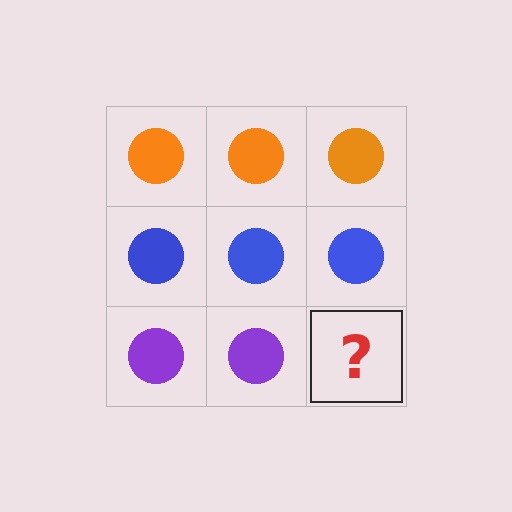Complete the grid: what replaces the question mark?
The question mark should be replaced with a purple circle.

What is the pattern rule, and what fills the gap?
The rule is that each row has a consistent color. The gap should be filled with a purple circle.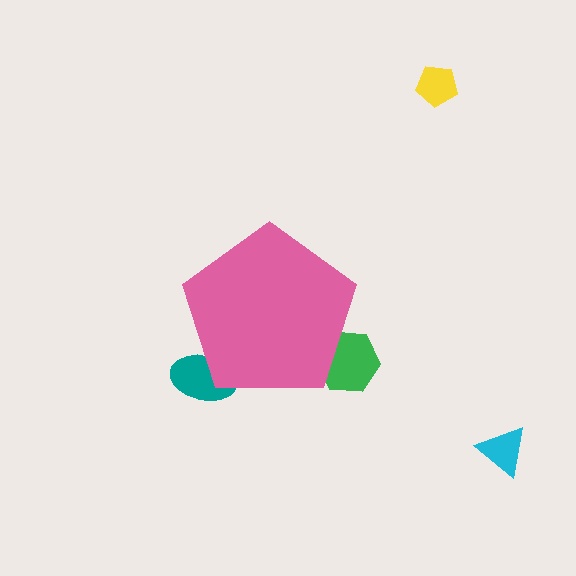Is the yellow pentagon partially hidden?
No, the yellow pentagon is fully visible.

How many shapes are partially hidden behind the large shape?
2 shapes are partially hidden.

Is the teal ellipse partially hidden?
Yes, the teal ellipse is partially hidden behind the pink pentagon.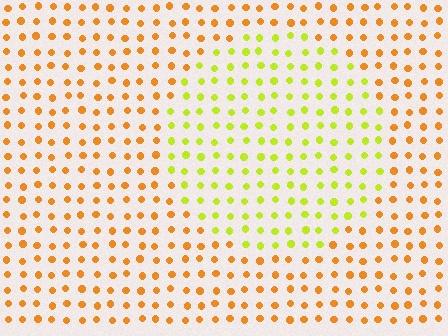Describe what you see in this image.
The image is filled with small orange elements in a uniform arrangement. A circle-shaped region is visible where the elements are tinted to a slightly different hue, forming a subtle color boundary.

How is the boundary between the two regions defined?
The boundary is defined purely by a slight shift in hue (about 44 degrees). Spacing, size, and orientation are identical on both sides.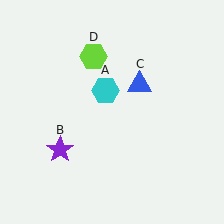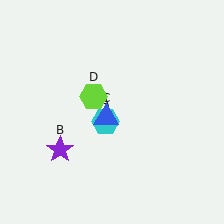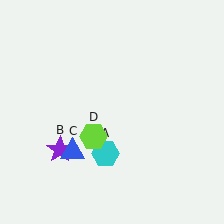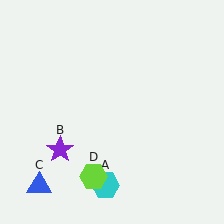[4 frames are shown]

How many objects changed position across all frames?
3 objects changed position: cyan hexagon (object A), blue triangle (object C), lime hexagon (object D).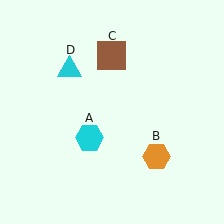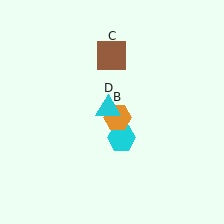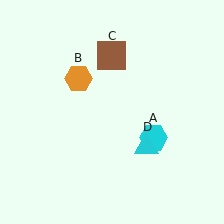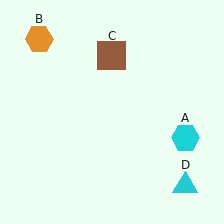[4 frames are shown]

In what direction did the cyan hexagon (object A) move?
The cyan hexagon (object A) moved right.